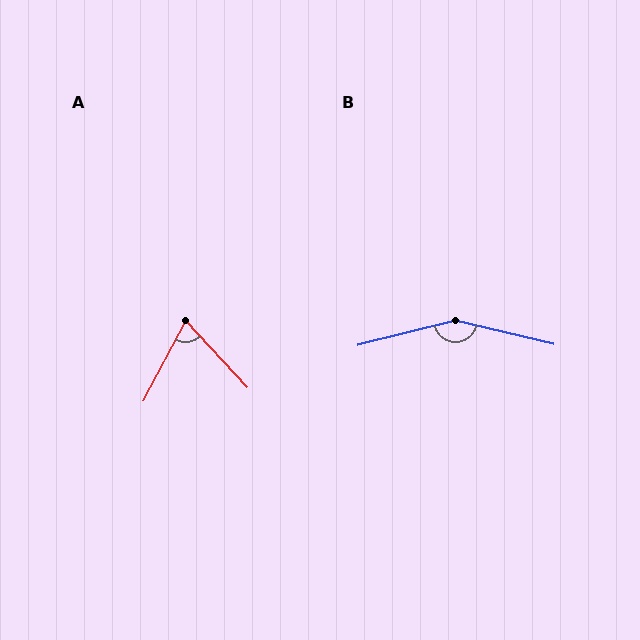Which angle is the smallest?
A, at approximately 70 degrees.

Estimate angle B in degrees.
Approximately 152 degrees.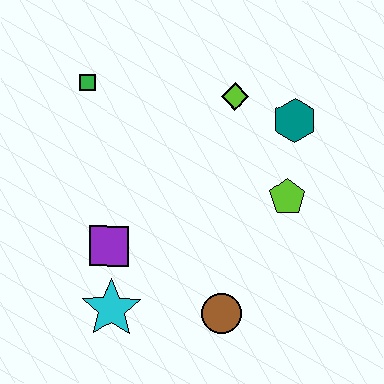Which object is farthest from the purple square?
The teal hexagon is farthest from the purple square.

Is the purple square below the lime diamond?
Yes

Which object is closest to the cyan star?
The purple square is closest to the cyan star.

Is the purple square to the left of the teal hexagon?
Yes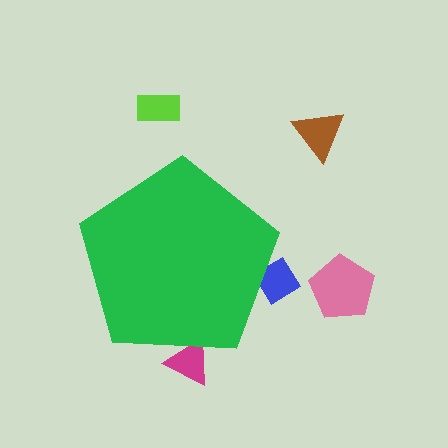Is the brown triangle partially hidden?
No, the brown triangle is fully visible.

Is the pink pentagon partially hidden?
No, the pink pentagon is fully visible.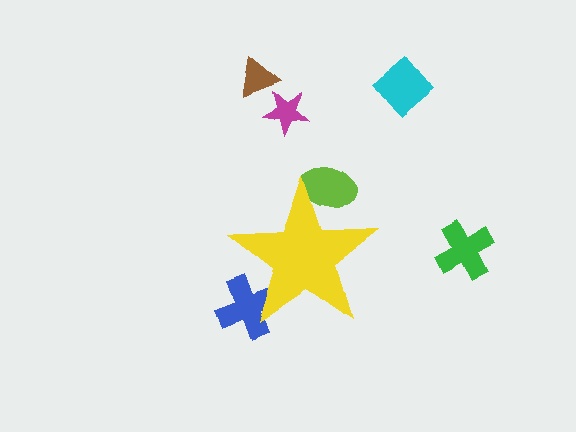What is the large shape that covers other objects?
A yellow star.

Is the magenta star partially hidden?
No, the magenta star is fully visible.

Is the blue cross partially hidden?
Yes, the blue cross is partially hidden behind the yellow star.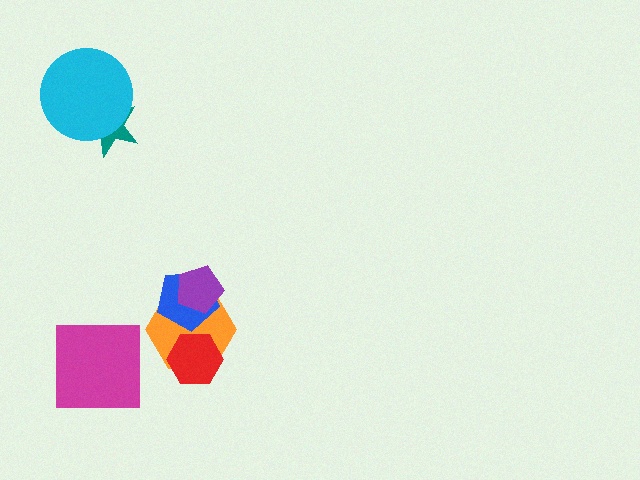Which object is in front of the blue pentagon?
The purple pentagon is in front of the blue pentagon.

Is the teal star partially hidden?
Yes, it is partially covered by another shape.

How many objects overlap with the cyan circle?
1 object overlaps with the cyan circle.